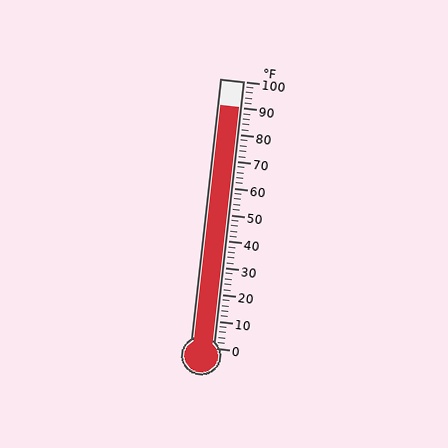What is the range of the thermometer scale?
The thermometer scale ranges from 0°F to 100°F.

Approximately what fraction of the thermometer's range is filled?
The thermometer is filled to approximately 90% of its range.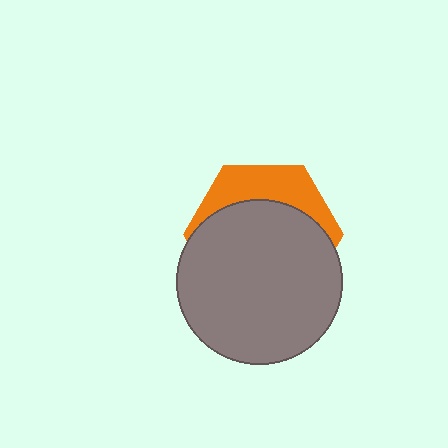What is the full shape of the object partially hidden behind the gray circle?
The partially hidden object is an orange hexagon.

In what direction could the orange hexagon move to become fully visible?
The orange hexagon could move up. That would shift it out from behind the gray circle entirely.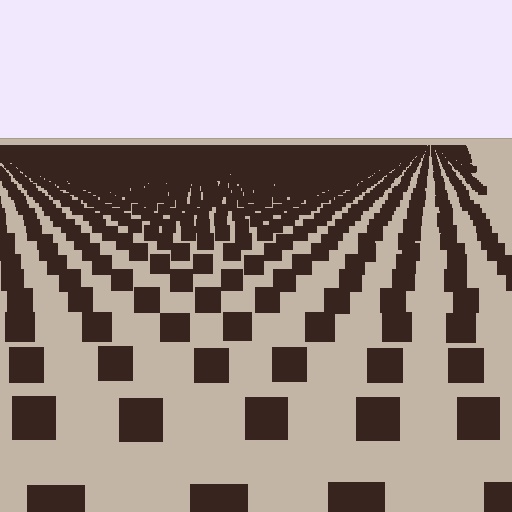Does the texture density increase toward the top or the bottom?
Density increases toward the top.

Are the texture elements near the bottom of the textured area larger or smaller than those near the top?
Larger. Near the bottom, elements are closer to the viewer and appear at a bigger on-screen size.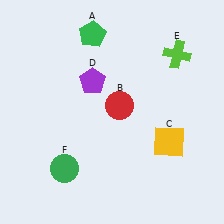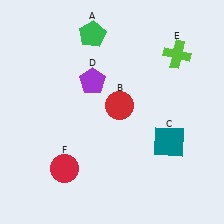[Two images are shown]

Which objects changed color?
C changed from yellow to teal. F changed from green to red.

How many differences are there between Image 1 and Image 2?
There are 2 differences between the two images.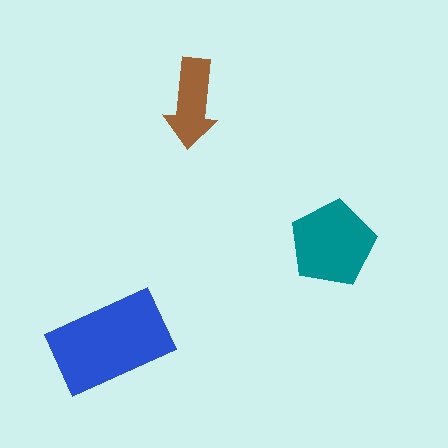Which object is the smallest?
The brown arrow.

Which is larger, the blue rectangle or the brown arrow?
The blue rectangle.